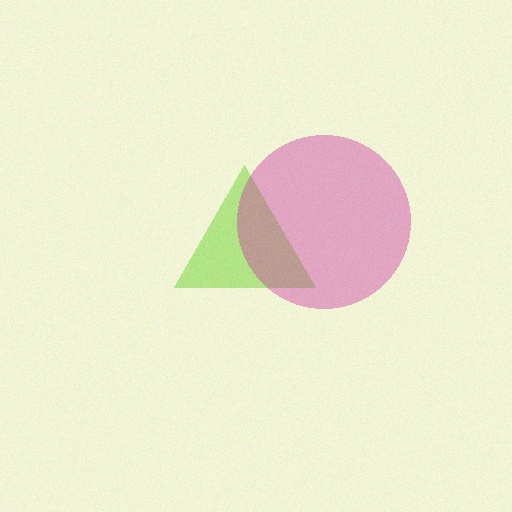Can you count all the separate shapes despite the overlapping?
Yes, there are 2 separate shapes.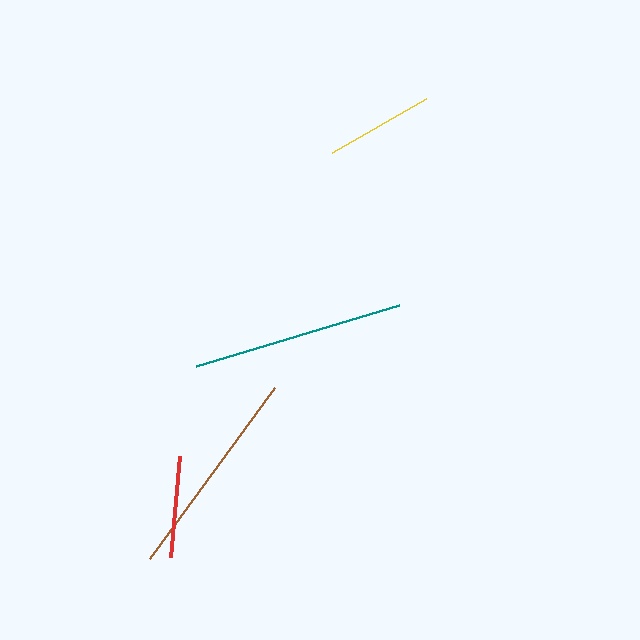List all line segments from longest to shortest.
From longest to shortest: teal, brown, yellow, red.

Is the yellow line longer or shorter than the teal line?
The teal line is longer than the yellow line.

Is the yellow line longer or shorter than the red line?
The yellow line is longer than the red line.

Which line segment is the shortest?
The red line is the shortest at approximately 102 pixels.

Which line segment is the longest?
The teal line is the longest at approximately 212 pixels.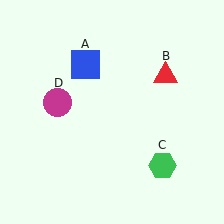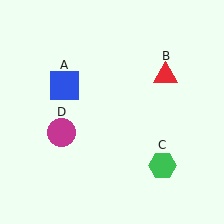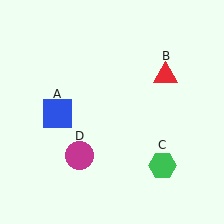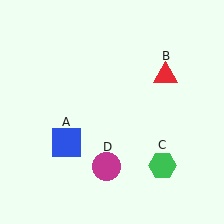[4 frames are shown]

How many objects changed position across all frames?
2 objects changed position: blue square (object A), magenta circle (object D).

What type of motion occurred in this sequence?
The blue square (object A), magenta circle (object D) rotated counterclockwise around the center of the scene.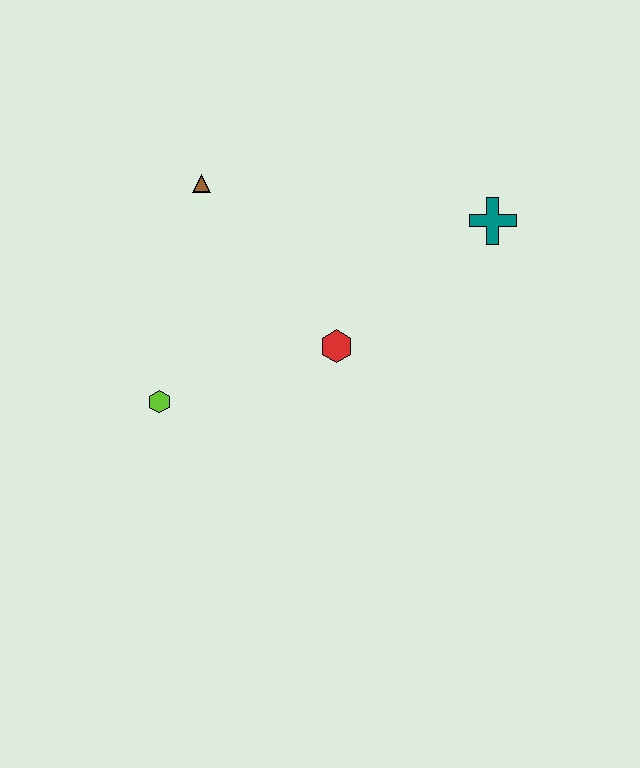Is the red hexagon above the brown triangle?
No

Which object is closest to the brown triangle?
The red hexagon is closest to the brown triangle.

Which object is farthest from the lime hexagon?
The teal cross is farthest from the lime hexagon.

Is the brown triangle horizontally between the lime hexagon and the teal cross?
Yes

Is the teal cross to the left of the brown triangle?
No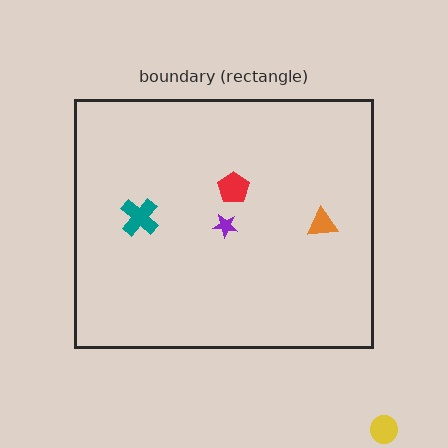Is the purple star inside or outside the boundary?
Inside.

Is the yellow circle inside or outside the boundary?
Outside.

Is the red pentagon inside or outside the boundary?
Inside.